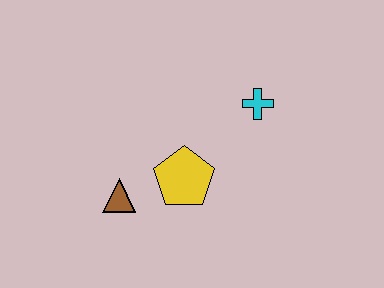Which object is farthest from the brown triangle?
The cyan cross is farthest from the brown triangle.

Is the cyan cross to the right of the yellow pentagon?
Yes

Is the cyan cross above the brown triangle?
Yes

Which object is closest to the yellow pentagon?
The brown triangle is closest to the yellow pentagon.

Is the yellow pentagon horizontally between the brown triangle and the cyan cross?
Yes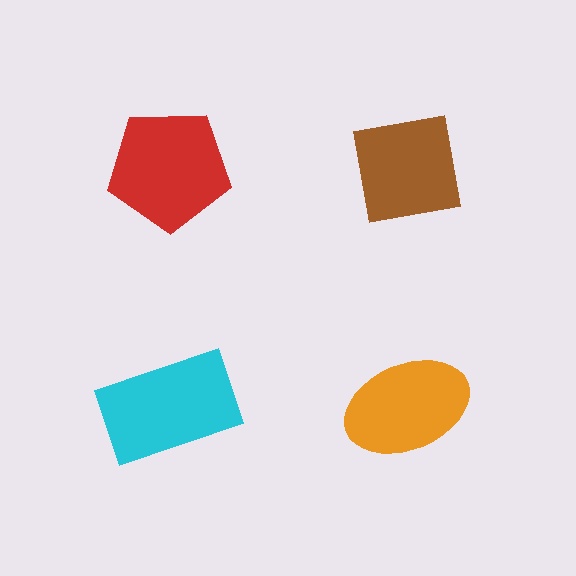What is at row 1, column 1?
A red pentagon.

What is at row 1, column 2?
A brown square.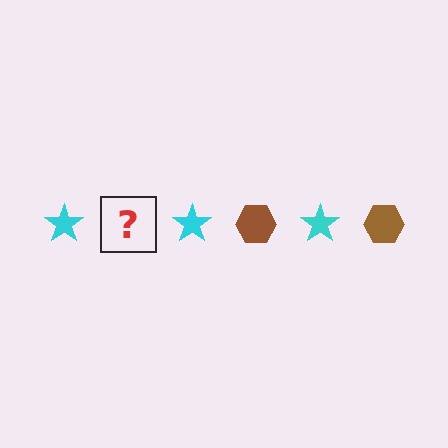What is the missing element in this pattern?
The missing element is a brown hexagon.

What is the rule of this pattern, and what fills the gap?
The rule is that the pattern alternates between cyan star and brown hexagon. The gap should be filled with a brown hexagon.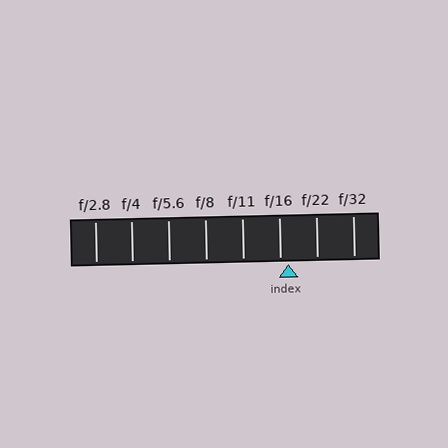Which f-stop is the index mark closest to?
The index mark is closest to f/16.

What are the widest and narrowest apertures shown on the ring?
The widest aperture shown is f/2.8 and the narrowest is f/32.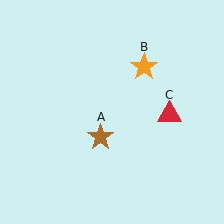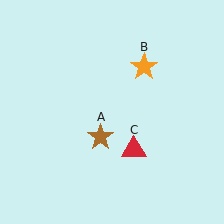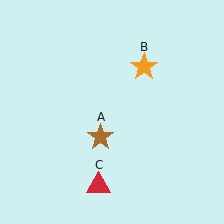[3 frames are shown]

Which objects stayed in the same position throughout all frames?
Brown star (object A) and orange star (object B) remained stationary.